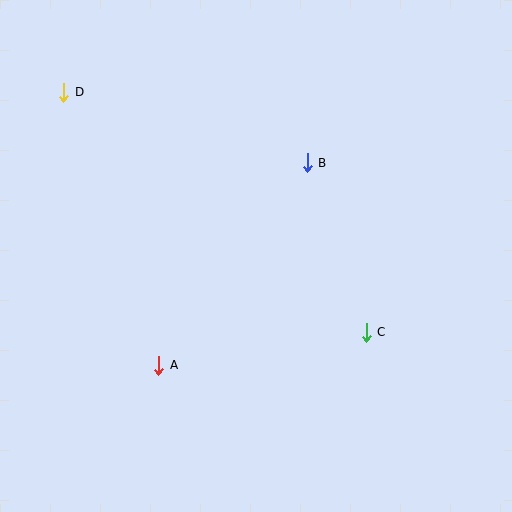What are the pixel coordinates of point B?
Point B is at (307, 163).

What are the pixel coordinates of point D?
Point D is at (64, 92).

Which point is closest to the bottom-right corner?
Point C is closest to the bottom-right corner.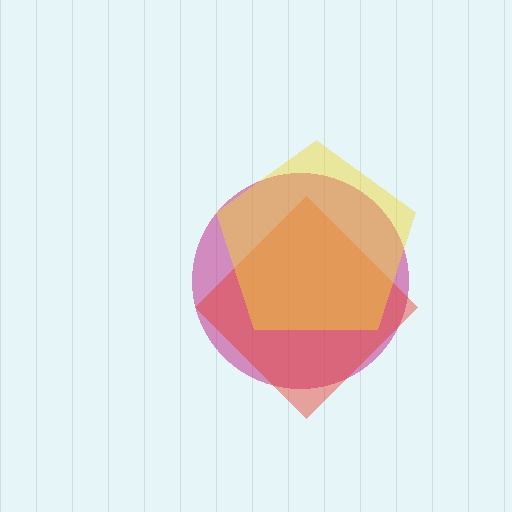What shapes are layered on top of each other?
The layered shapes are: a magenta circle, a red diamond, a yellow pentagon.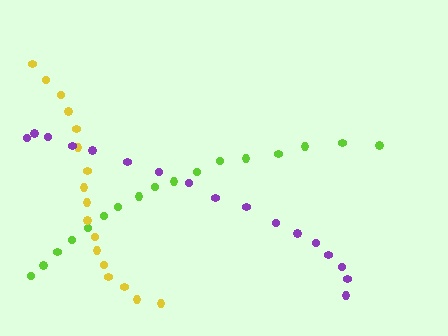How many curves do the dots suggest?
There are 3 distinct paths.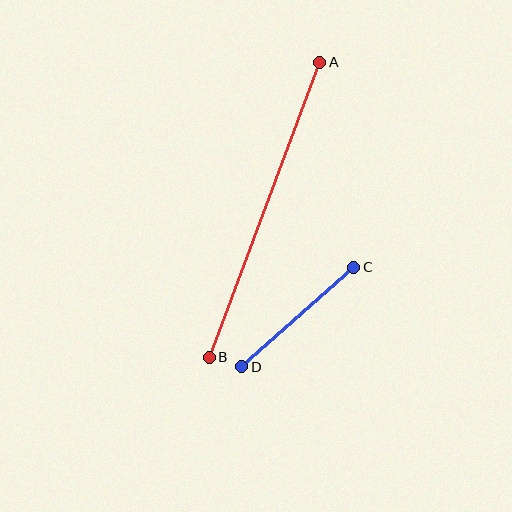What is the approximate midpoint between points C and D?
The midpoint is at approximately (298, 317) pixels.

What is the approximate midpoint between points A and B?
The midpoint is at approximately (265, 210) pixels.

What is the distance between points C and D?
The distance is approximately 150 pixels.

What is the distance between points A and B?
The distance is approximately 315 pixels.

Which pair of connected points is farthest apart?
Points A and B are farthest apart.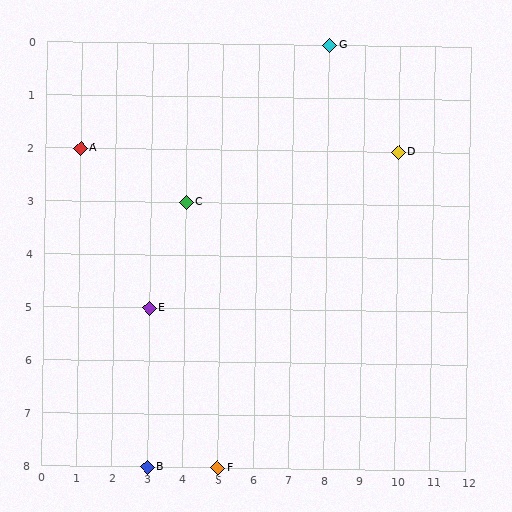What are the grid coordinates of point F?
Point F is at grid coordinates (5, 8).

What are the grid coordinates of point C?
Point C is at grid coordinates (4, 3).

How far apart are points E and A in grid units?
Points E and A are 2 columns and 3 rows apart (about 3.6 grid units diagonally).